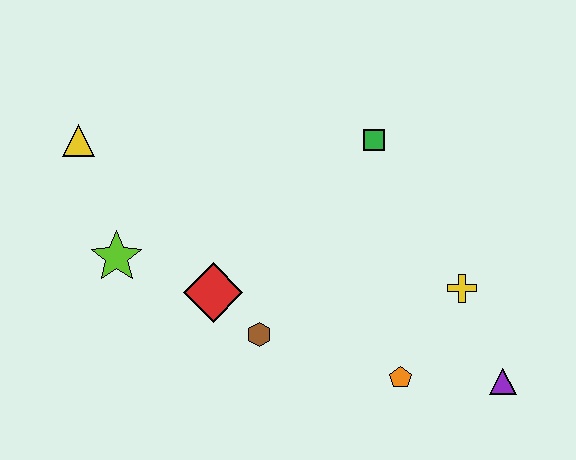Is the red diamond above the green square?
No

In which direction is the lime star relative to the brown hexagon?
The lime star is to the left of the brown hexagon.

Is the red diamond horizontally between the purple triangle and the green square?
No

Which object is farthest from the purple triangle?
The yellow triangle is farthest from the purple triangle.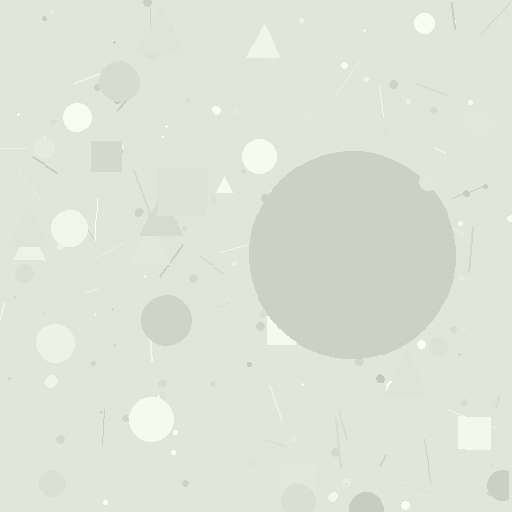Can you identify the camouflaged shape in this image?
The camouflaged shape is a circle.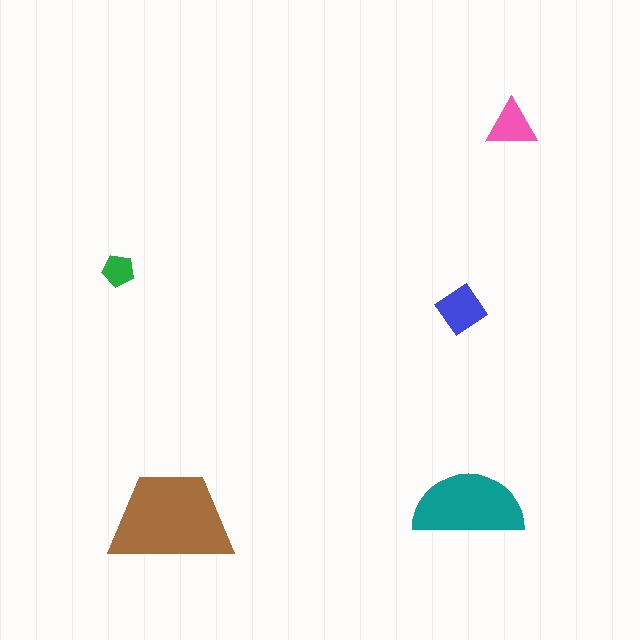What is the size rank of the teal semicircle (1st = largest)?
2nd.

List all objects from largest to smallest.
The brown trapezoid, the teal semicircle, the blue diamond, the pink triangle, the green pentagon.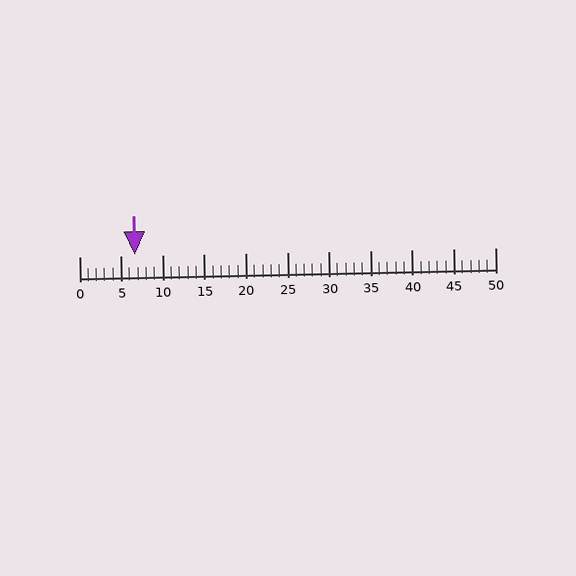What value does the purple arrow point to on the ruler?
The purple arrow points to approximately 7.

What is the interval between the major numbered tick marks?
The major tick marks are spaced 5 units apart.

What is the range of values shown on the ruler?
The ruler shows values from 0 to 50.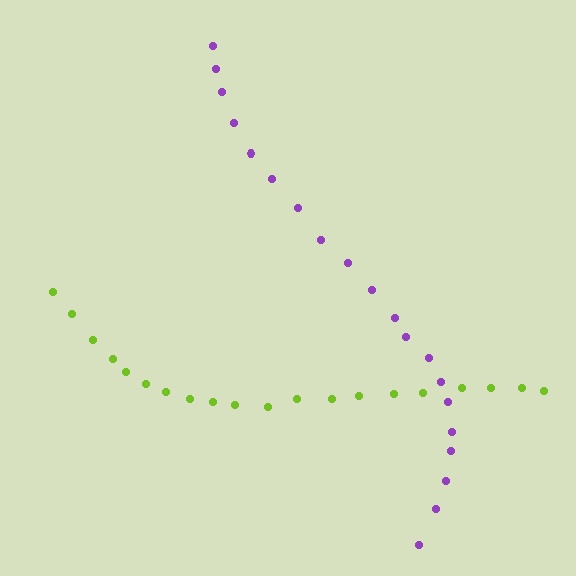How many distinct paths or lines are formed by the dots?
There are 2 distinct paths.